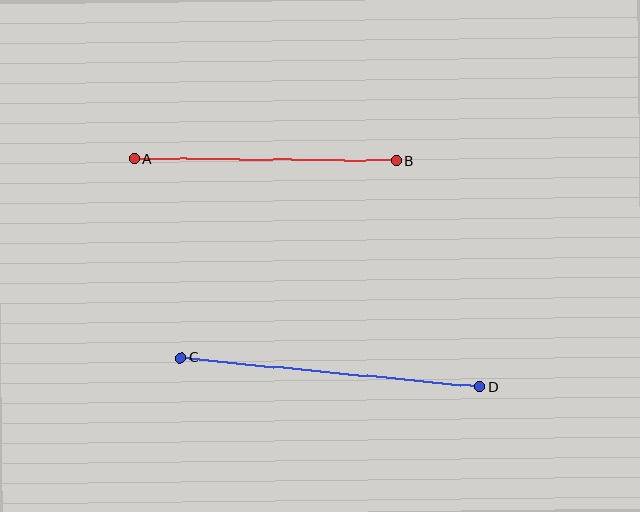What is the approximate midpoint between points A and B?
The midpoint is at approximately (265, 160) pixels.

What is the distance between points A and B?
The distance is approximately 262 pixels.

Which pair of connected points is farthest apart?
Points C and D are farthest apart.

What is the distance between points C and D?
The distance is approximately 301 pixels.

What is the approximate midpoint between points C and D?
The midpoint is at approximately (331, 372) pixels.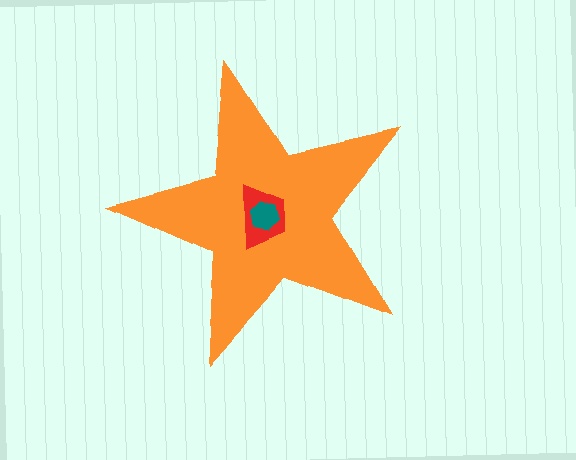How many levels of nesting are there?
3.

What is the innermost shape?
The teal hexagon.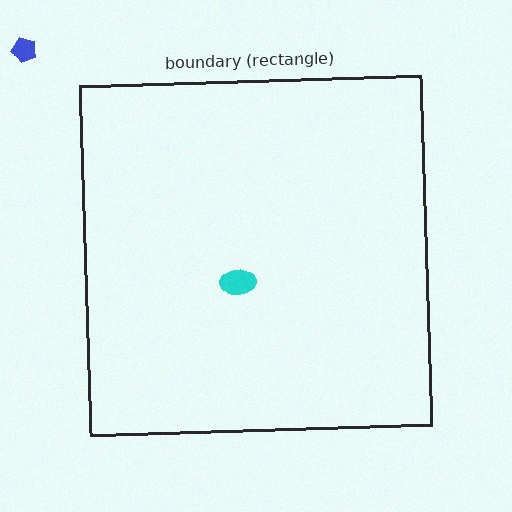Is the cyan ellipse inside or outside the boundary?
Inside.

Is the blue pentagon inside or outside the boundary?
Outside.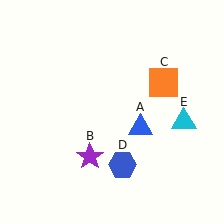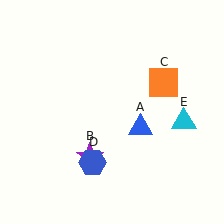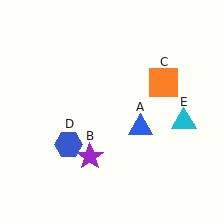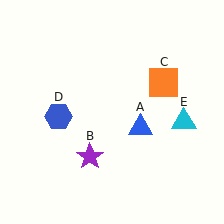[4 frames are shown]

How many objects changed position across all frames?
1 object changed position: blue hexagon (object D).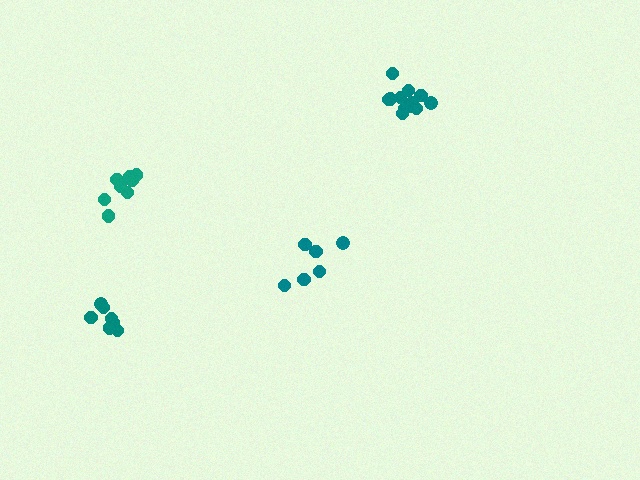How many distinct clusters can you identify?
There are 4 distinct clusters.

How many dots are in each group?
Group 1: 6 dots, Group 2: 9 dots, Group 3: 7 dots, Group 4: 12 dots (34 total).